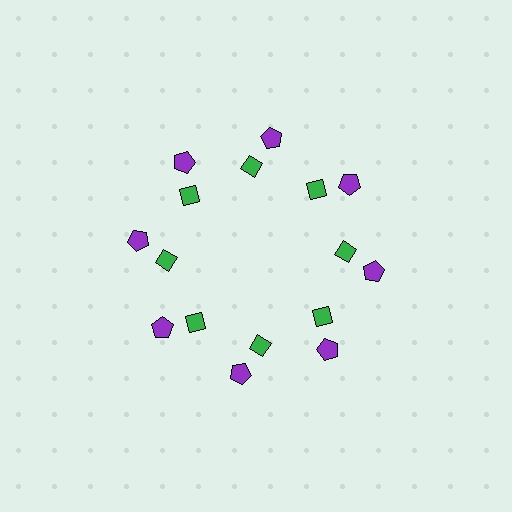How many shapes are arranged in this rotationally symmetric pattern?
There are 16 shapes, arranged in 8 groups of 2.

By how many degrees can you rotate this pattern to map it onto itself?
The pattern maps onto itself every 45 degrees of rotation.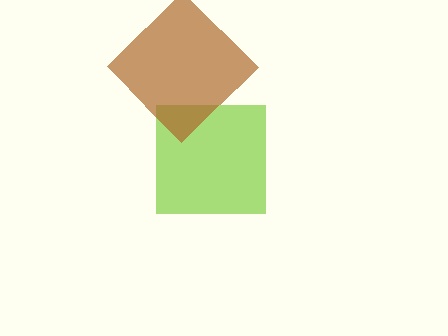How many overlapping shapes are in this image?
There are 2 overlapping shapes in the image.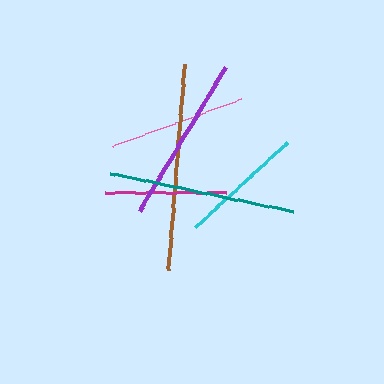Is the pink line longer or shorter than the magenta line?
The pink line is longer than the magenta line.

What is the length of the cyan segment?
The cyan segment is approximately 126 pixels long.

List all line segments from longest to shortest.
From longest to shortest: brown, teal, purple, pink, cyan, magenta.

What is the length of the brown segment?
The brown segment is approximately 206 pixels long.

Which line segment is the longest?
The brown line is the longest at approximately 206 pixels.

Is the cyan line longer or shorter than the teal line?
The teal line is longer than the cyan line.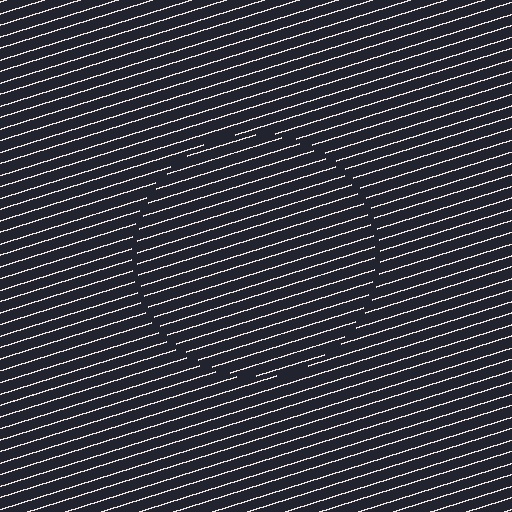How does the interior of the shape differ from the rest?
The interior of the shape contains the same grating, shifted by half a period — the contour is defined by the phase discontinuity where line-ends from the inner and outer gratings abut.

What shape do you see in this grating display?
An illusory circle. The interior of the shape contains the same grating, shifted by half a period — the contour is defined by the phase discontinuity where line-ends from the inner and outer gratings abut.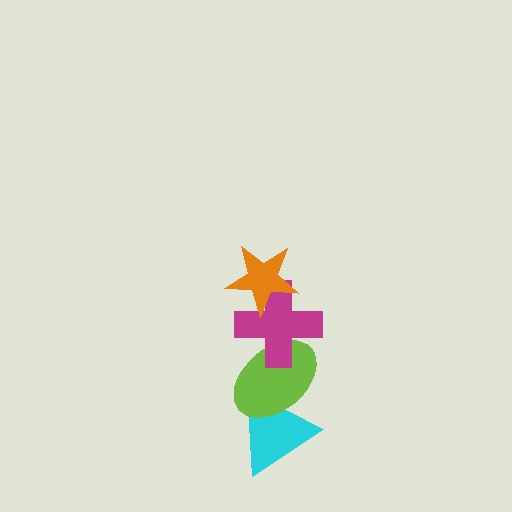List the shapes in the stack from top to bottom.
From top to bottom: the orange star, the magenta cross, the lime ellipse, the cyan triangle.